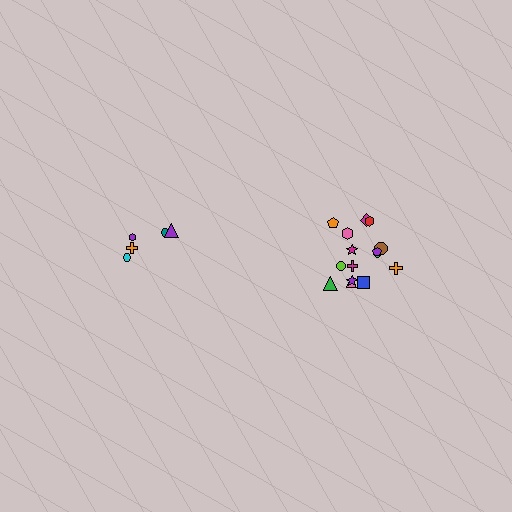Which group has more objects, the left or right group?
The right group.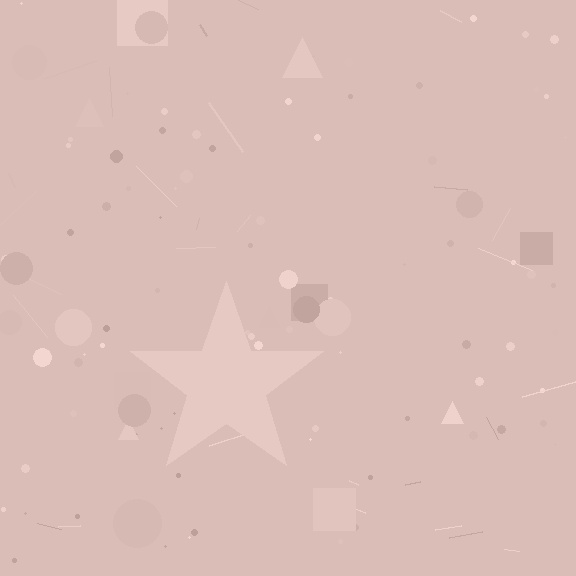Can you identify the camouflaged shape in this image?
The camouflaged shape is a star.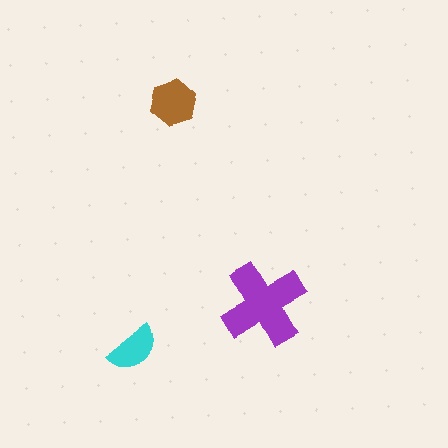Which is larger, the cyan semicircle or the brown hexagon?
The brown hexagon.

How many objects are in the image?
There are 3 objects in the image.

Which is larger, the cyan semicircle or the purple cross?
The purple cross.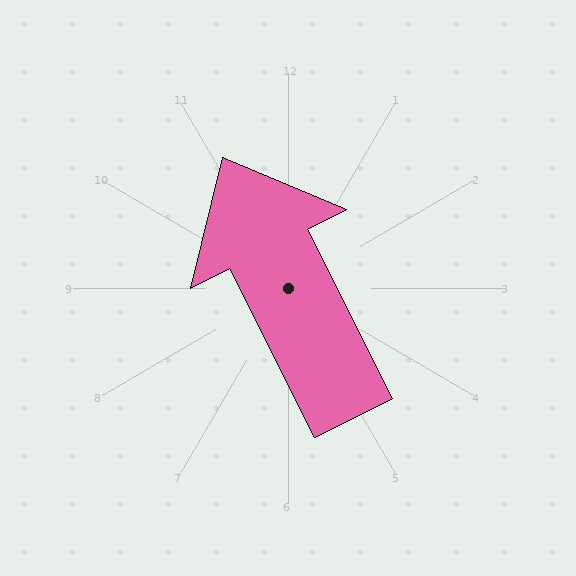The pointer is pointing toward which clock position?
Roughly 11 o'clock.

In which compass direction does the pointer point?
Northwest.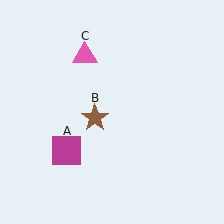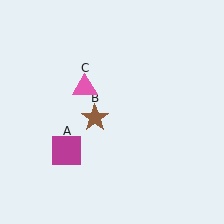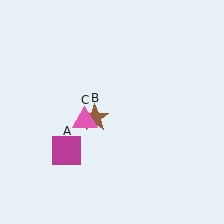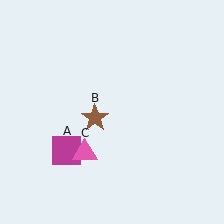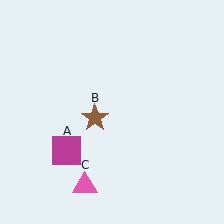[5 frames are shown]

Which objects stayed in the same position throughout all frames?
Magenta square (object A) and brown star (object B) remained stationary.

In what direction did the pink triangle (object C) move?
The pink triangle (object C) moved down.